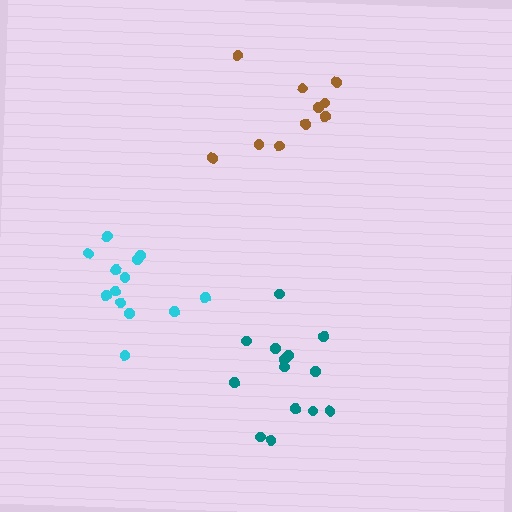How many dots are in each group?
Group 1: 13 dots, Group 2: 14 dots, Group 3: 10 dots (37 total).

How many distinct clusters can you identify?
There are 3 distinct clusters.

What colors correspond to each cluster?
The clusters are colored: cyan, teal, brown.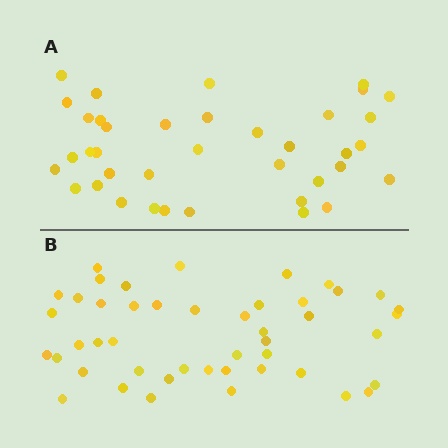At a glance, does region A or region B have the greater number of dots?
Region B (the bottom region) has more dots.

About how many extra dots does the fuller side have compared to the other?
Region B has roughly 8 or so more dots than region A.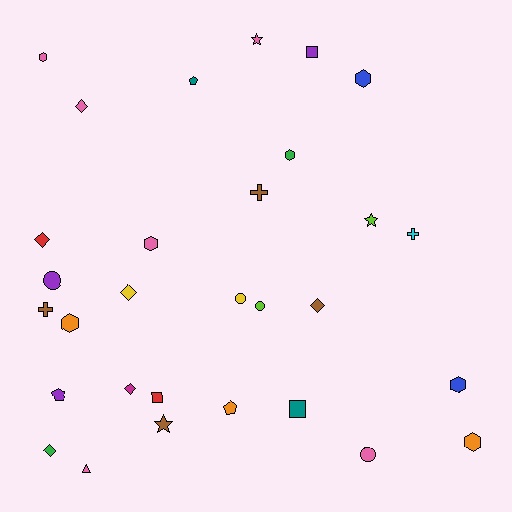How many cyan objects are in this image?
There is 1 cyan object.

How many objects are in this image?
There are 30 objects.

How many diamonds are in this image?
There are 6 diamonds.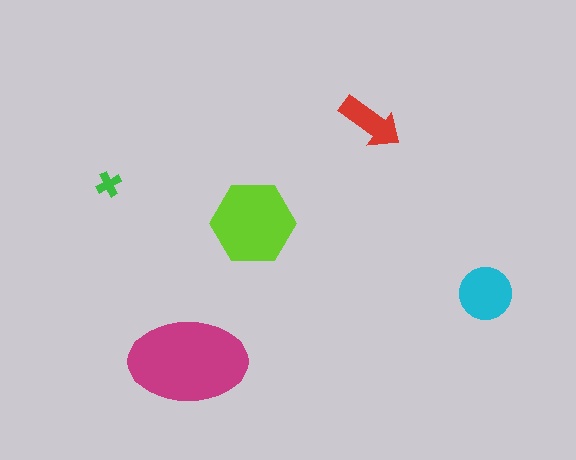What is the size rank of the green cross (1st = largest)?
5th.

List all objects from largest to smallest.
The magenta ellipse, the lime hexagon, the cyan circle, the red arrow, the green cross.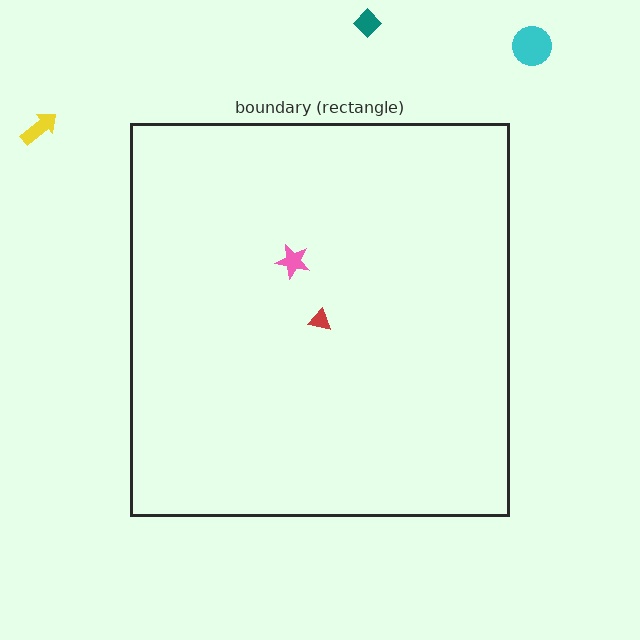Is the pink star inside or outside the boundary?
Inside.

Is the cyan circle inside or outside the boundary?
Outside.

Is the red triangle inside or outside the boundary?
Inside.